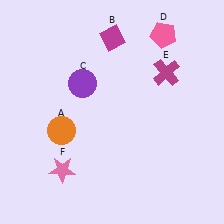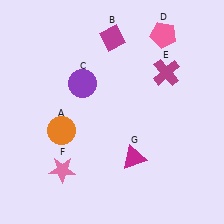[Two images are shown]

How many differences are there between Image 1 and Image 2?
There is 1 difference between the two images.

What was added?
A magenta triangle (G) was added in Image 2.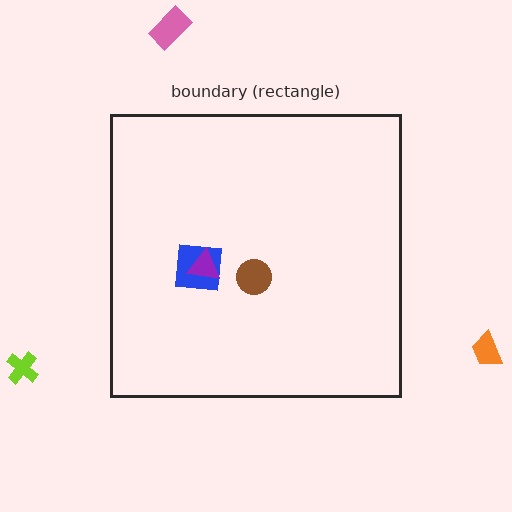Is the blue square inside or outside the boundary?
Inside.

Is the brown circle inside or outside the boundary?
Inside.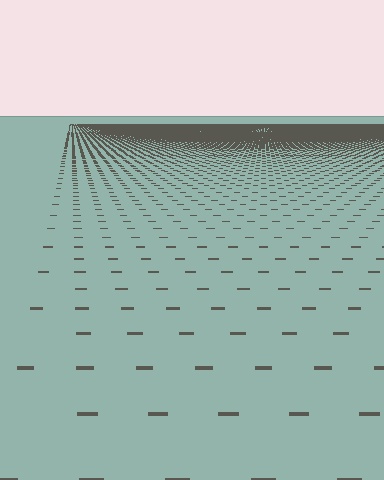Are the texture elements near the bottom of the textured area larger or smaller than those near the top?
Larger. Near the bottom, elements are closer to the viewer and appear at a bigger on-screen size.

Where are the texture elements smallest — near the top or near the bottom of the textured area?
Near the top.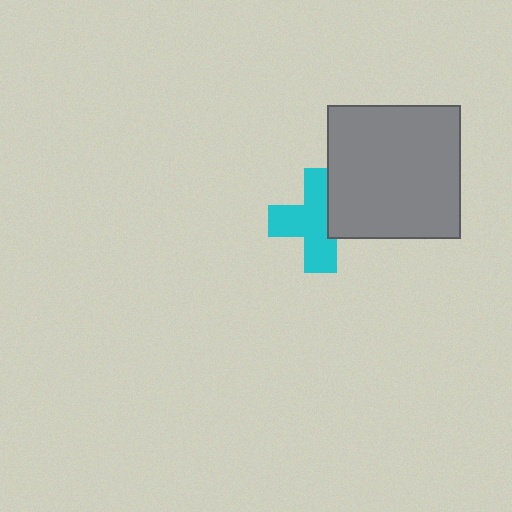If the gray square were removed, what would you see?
You would see the complete cyan cross.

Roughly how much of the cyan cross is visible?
Most of it is visible (roughly 68%).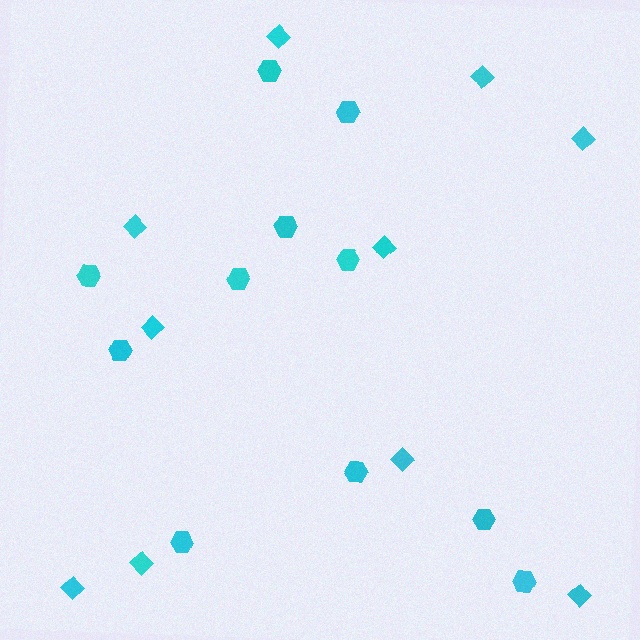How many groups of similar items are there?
There are 2 groups: one group of diamonds (10) and one group of hexagons (11).